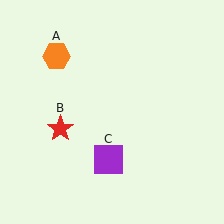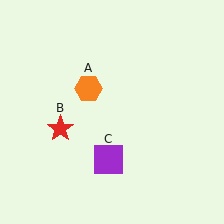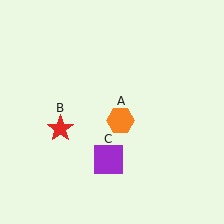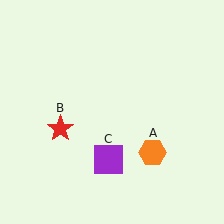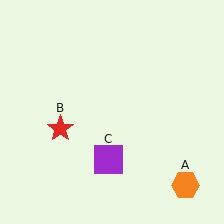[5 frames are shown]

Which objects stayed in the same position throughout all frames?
Red star (object B) and purple square (object C) remained stationary.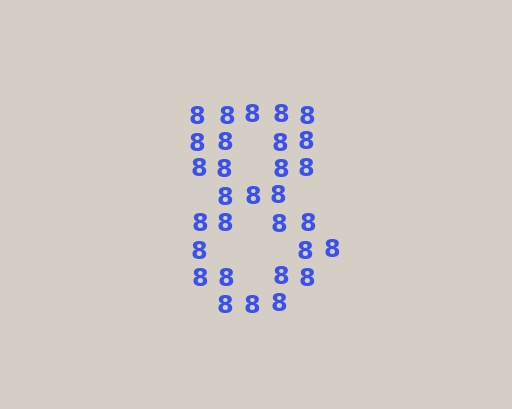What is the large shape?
The large shape is the digit 8.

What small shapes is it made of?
It is made of small digit 8's.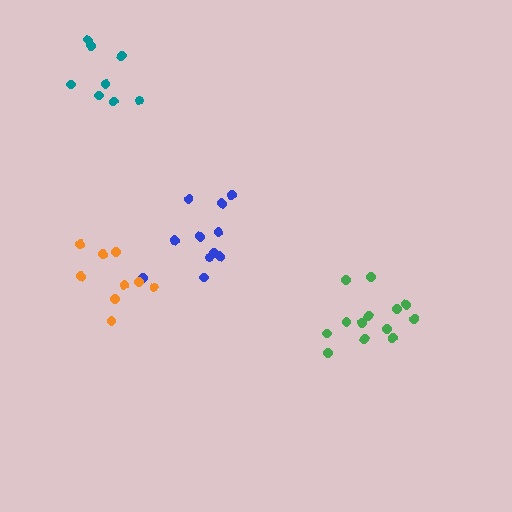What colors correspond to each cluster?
The clusters are colored: blue, teal, orange, green.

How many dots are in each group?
Group 1: 11 dots, Group 2: 8 dots, Group 3: 9 dots, Group 4: 13 dots (41 total).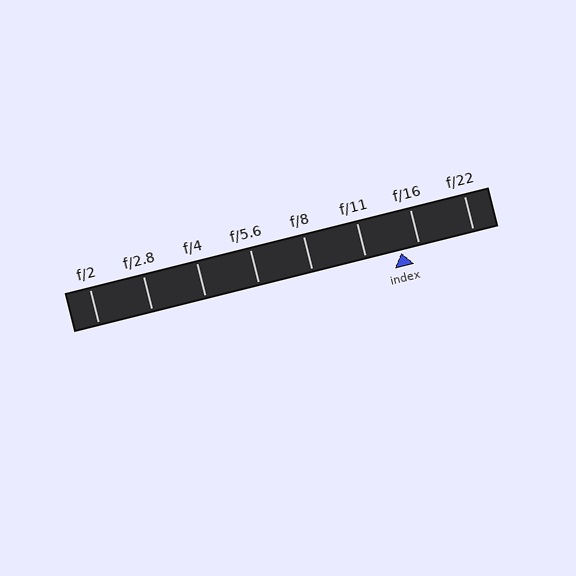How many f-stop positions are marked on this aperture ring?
There are 8 f-stop positions marked.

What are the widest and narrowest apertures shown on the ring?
The widest aperture shown is f/2 and the narrowest is f/22.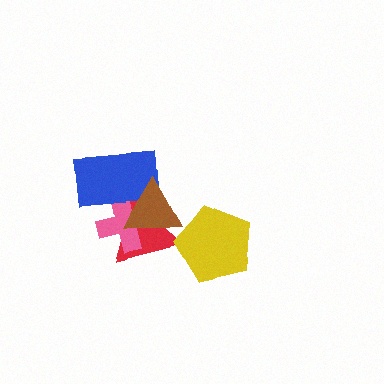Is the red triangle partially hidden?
Yes, it is partially covered by another shape.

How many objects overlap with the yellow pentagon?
1 object overlaps with the yellow pentagon.